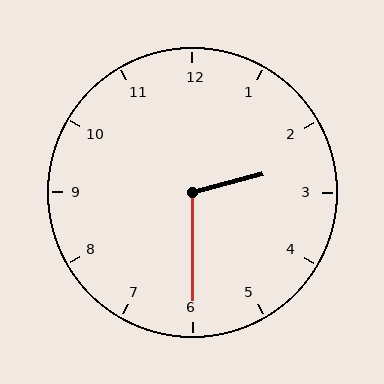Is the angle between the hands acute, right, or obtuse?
It is obtuse.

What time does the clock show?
2:30.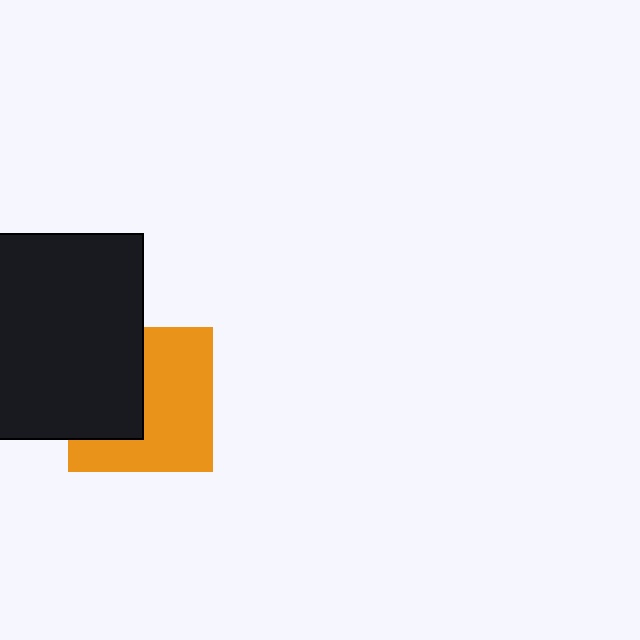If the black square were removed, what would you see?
You would see the complete orange square.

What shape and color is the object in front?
The object in front is a black square.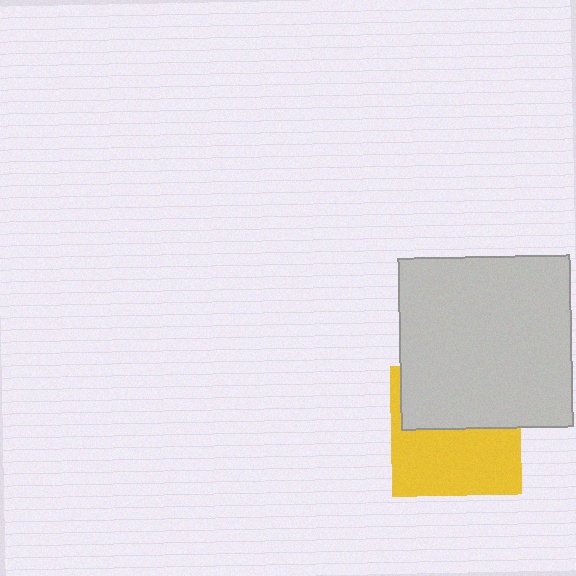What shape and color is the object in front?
The object in front is a light gray square.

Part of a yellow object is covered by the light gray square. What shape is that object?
It is a square.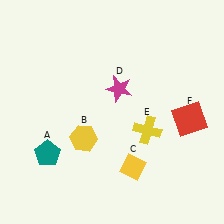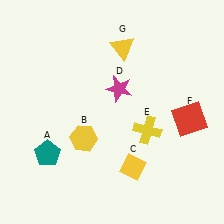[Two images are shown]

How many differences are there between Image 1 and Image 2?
There is 1 difference between the two images.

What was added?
A yellow triangle (G) was added in Image 2.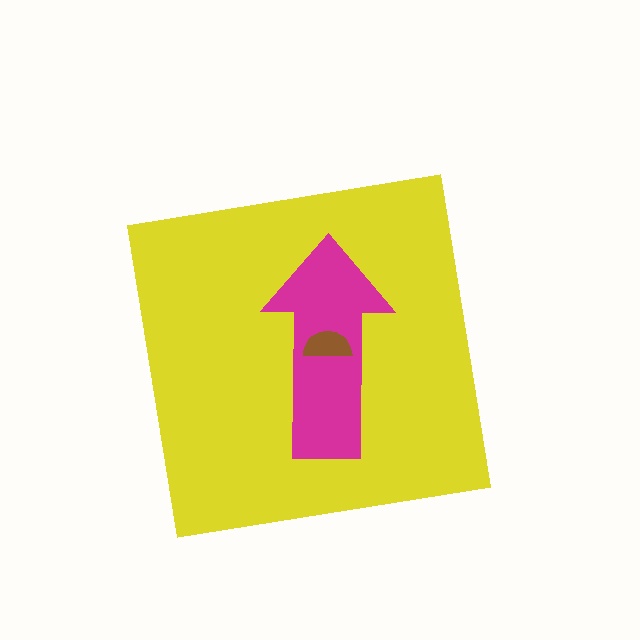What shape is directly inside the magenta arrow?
The brown semicircle.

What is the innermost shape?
The brown semicircle.